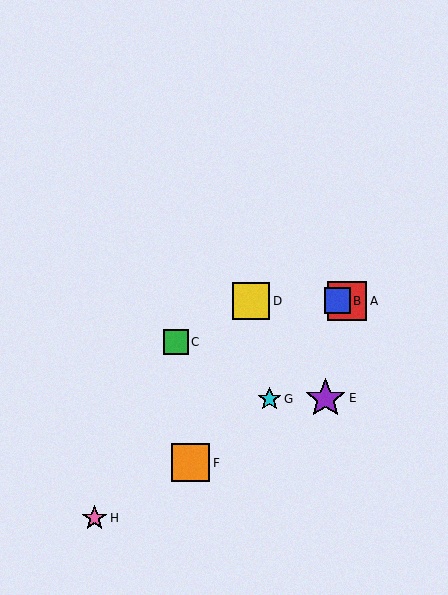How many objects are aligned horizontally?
3 objects (A, B, D) are aligned horizontally.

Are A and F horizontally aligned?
No, A is at y≈301 and F is at y≈463.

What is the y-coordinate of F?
Object F is at y≈463.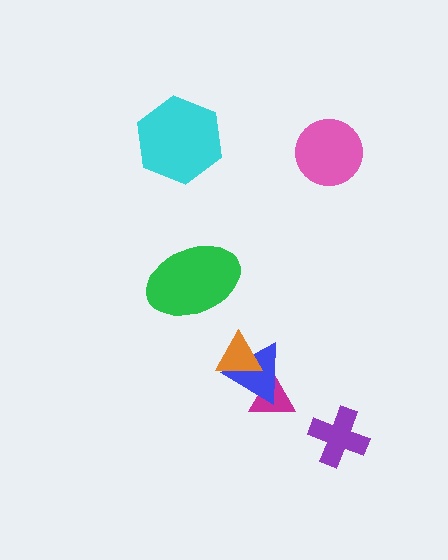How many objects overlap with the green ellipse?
0 objects overlap with the green ellipse.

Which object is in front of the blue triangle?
The orange triangle is in front of the blue triangle.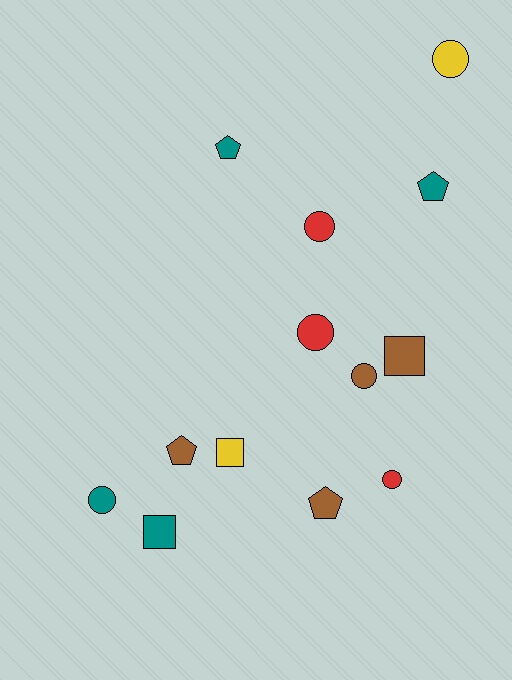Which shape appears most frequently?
Circle, with 6 objects.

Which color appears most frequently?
Teal, with 4 objects.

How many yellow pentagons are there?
There are no yellow pentagons.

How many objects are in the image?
There are 13 objects.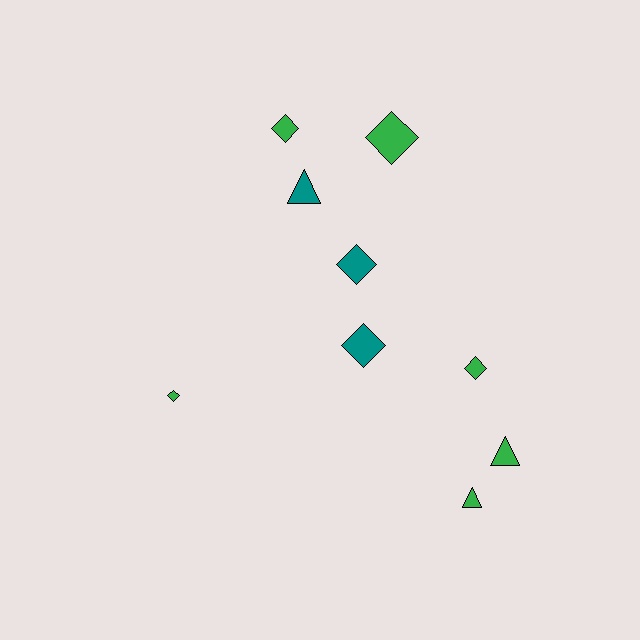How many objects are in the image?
There are 9 objects.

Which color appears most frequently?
Green, with 6 objects.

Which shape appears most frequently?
Diamond, with 6 objects.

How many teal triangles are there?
There is 1 teal triangle.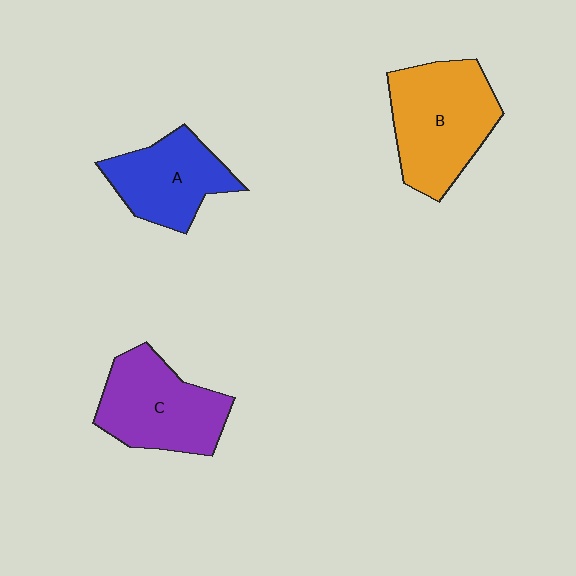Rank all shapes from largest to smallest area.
From largest to smallest: B (orange), C (purple), A (blue).